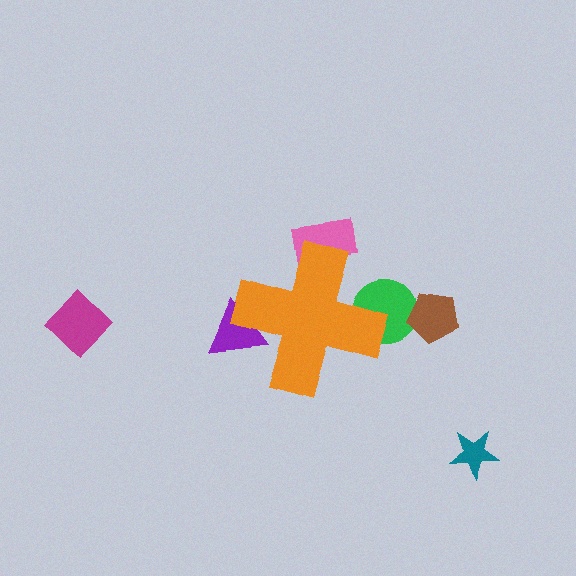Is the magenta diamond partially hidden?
No, the magenta diamond is fully visible.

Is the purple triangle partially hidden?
Yes, the purple triangle is partially hidden behind the orange cross.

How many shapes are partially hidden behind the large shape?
3 shapes are partially hidden.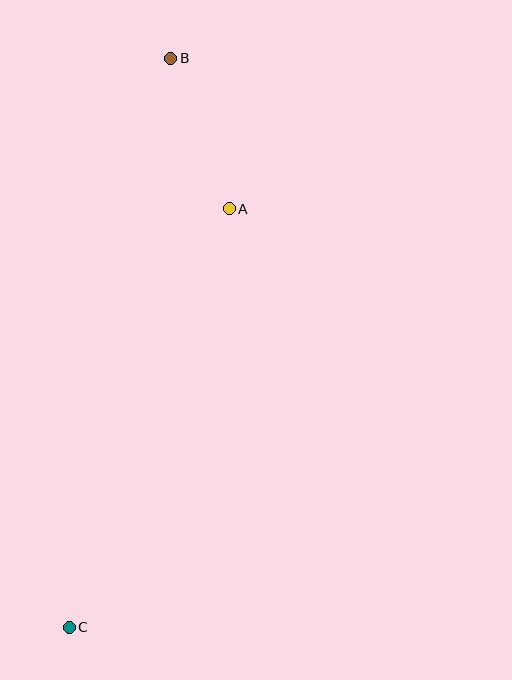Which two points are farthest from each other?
Points B and C are farthest from each other.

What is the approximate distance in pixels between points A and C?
The distance between A and C is approximately 448 pixels.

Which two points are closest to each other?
Points A and B are closest to each other.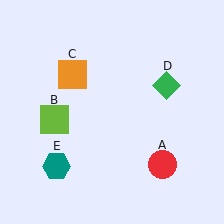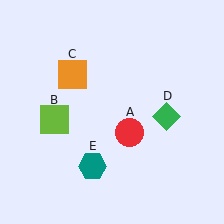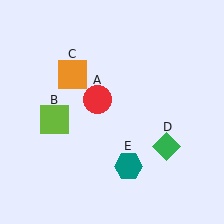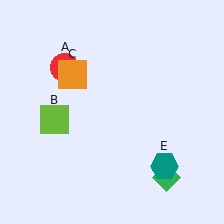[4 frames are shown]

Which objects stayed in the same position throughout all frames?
Lime square (object B) and orange square (object C) remained stationary.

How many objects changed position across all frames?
3 objects changed position: red circle (object A), green diamond (object D), teal hexagon (object E).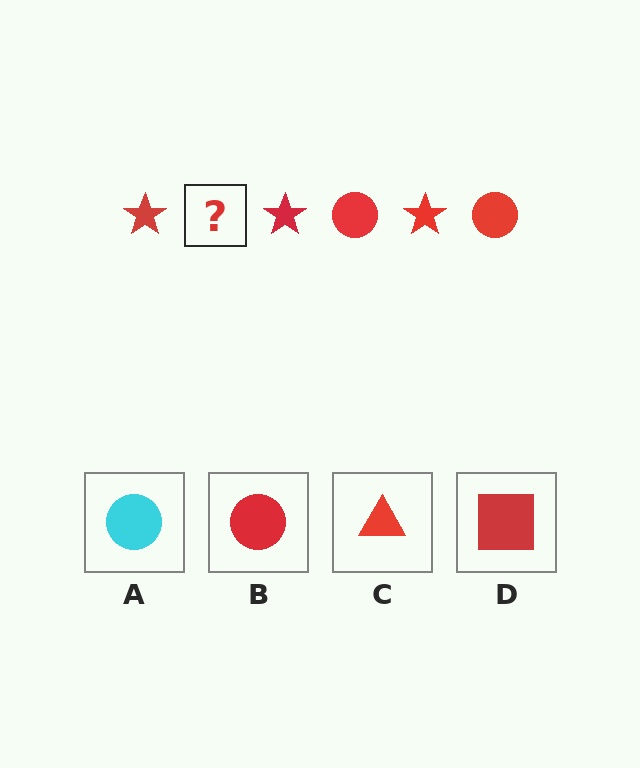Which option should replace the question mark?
Option B.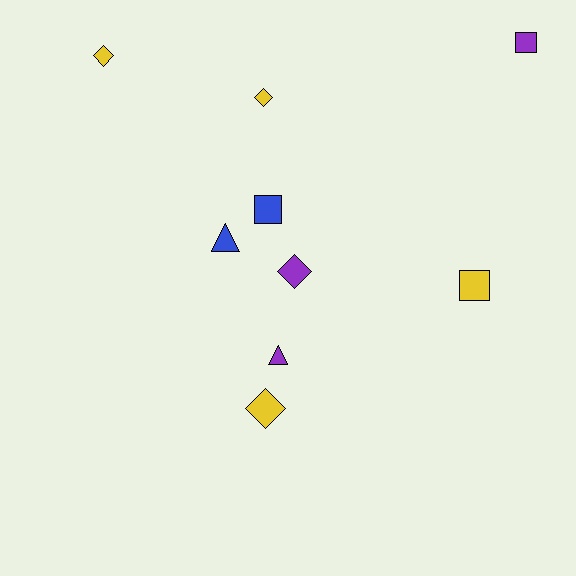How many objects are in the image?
There are 9 objects.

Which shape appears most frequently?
Diamond, with 4 objects.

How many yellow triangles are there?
There are no yellow triangles.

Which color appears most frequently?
Yellow, with 4 objects.